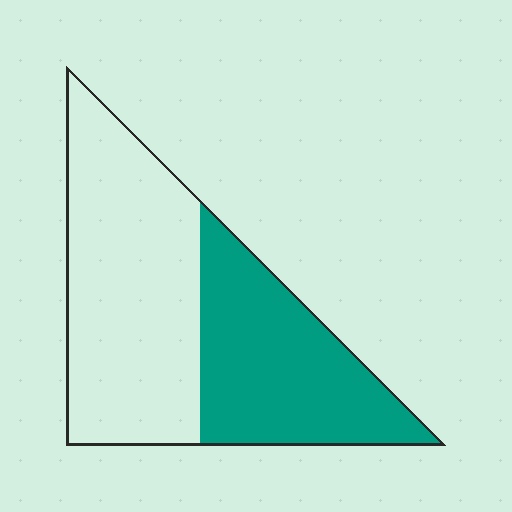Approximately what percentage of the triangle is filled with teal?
Approximately 40%.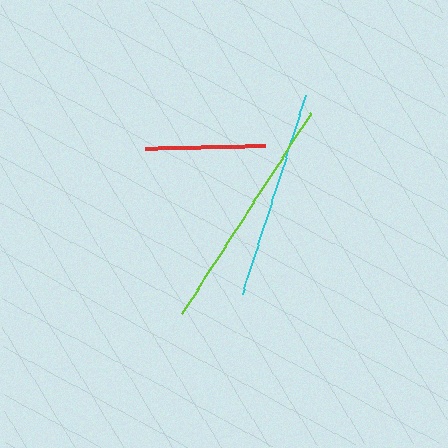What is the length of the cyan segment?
The cyan segment is approximately 209 pixels long.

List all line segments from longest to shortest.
From longest to shortest: lime, cyan, red.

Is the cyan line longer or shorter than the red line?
The cyan line is longer than the red line.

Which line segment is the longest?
The lime line is the longest at approximately 239 pixels.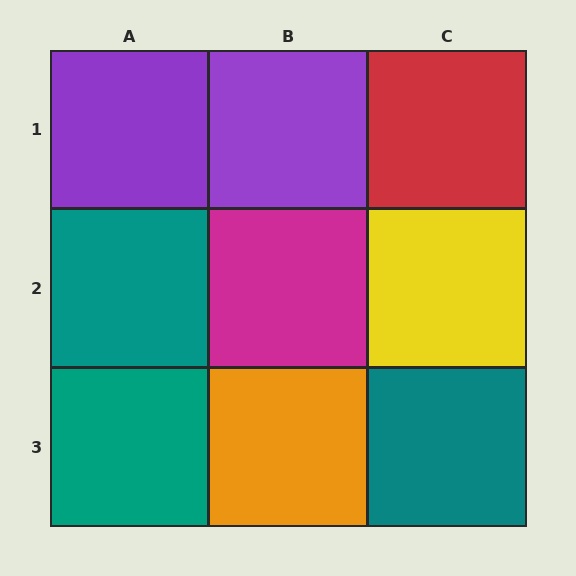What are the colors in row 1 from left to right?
Purple, purple, red.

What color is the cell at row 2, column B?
Magenta.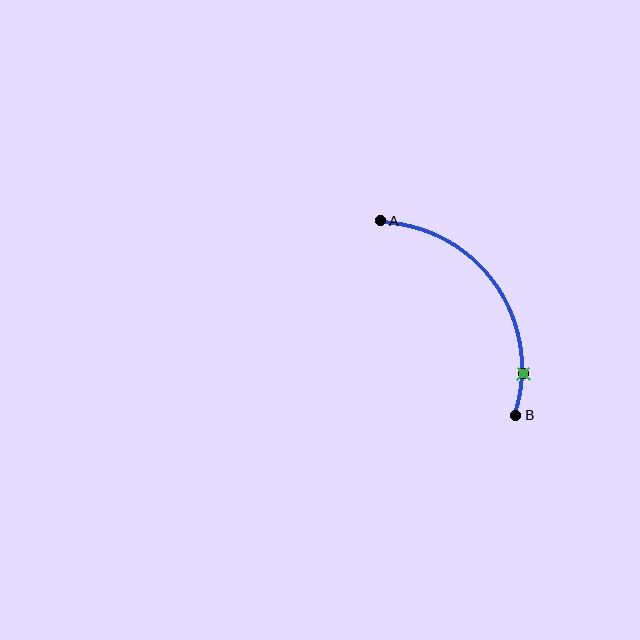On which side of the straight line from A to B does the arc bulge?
The arc bulges above and to the right of the straight line connecting A and B.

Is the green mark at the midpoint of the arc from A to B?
No. The green mark lies on the arc but is closer to endpoint B. The arc midpoint would be at the point on the curve equidistant along the arc from both A and B.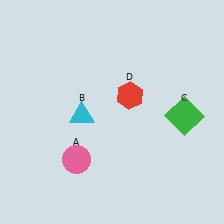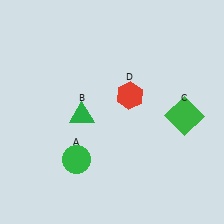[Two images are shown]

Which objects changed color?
A changed from pink to green. B changed from cyan to green.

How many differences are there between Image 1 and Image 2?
There are 2 differences between the two images.